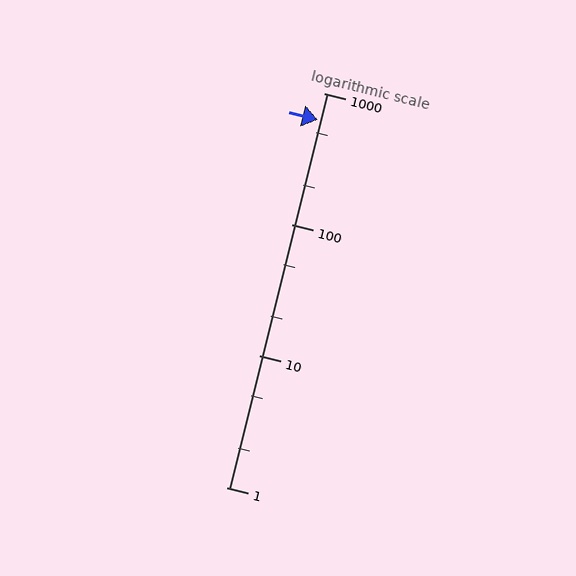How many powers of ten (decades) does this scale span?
The scale spans 3 decades, from 1 to 1000.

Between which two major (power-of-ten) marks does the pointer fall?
The pointer is between 100 and 1000.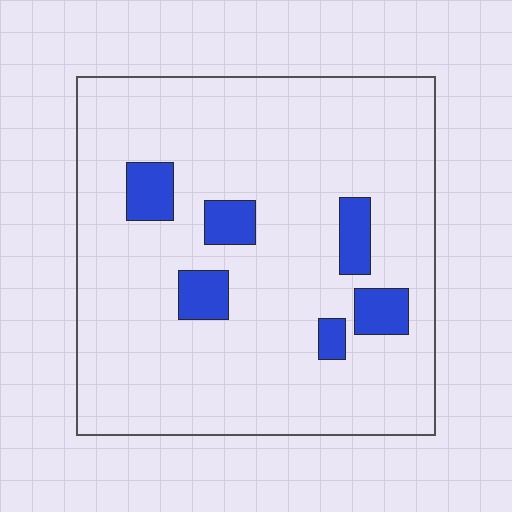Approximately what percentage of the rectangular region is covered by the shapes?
Approximately 10%.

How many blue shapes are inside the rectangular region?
6.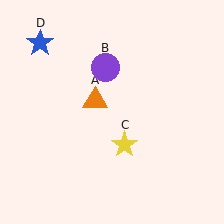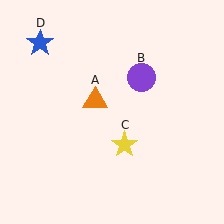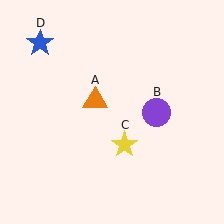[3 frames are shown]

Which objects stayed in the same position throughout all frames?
Orange triangle (object A) and yellow star (object C) and blue star (object D) remained stationary.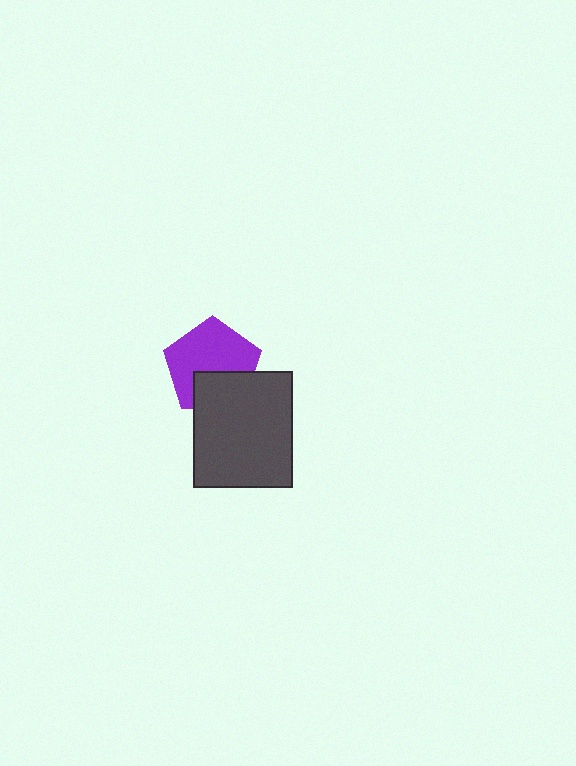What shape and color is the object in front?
The object in front is a dark gray rectangle.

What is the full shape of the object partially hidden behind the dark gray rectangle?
The partially hidden object is a purple pentagon.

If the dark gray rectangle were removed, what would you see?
You would see the complete purple pentagon.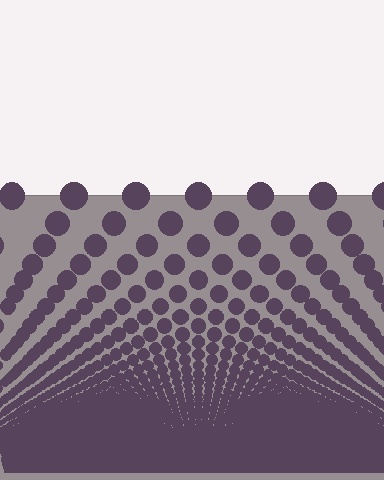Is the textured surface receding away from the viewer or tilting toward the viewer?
The surface appears to tilt toward the viewer. Texture elements get larger and sparser toward the top.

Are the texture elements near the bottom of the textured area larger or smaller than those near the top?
Smaller. The gradient is inverted — elements near the bottom are smaller and denser.